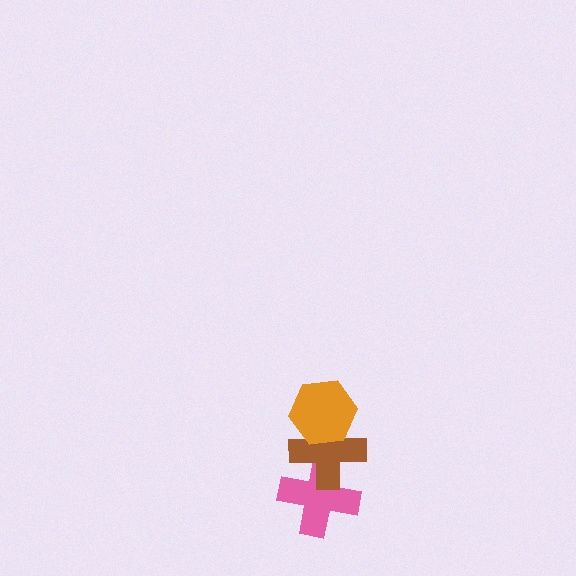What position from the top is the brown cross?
The brown cross is 2nd from the top.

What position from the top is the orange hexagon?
The orange hexagon is 1st from the top.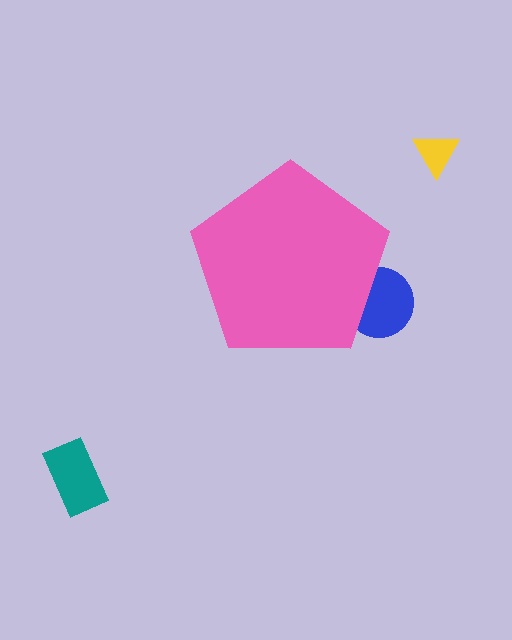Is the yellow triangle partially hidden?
No, the yellow triangle is fully visible.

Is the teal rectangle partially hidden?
No, the teal rectangle is fully visible.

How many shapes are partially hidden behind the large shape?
1 shape is partially hidden.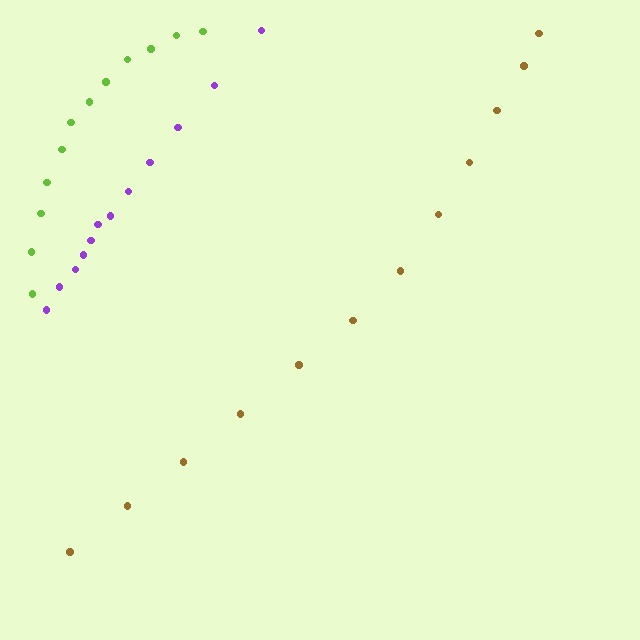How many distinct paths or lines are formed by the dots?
There are 3 distinct paths.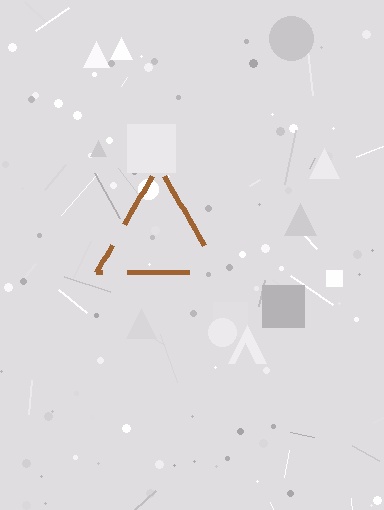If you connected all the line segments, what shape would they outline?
They would outline a triangle.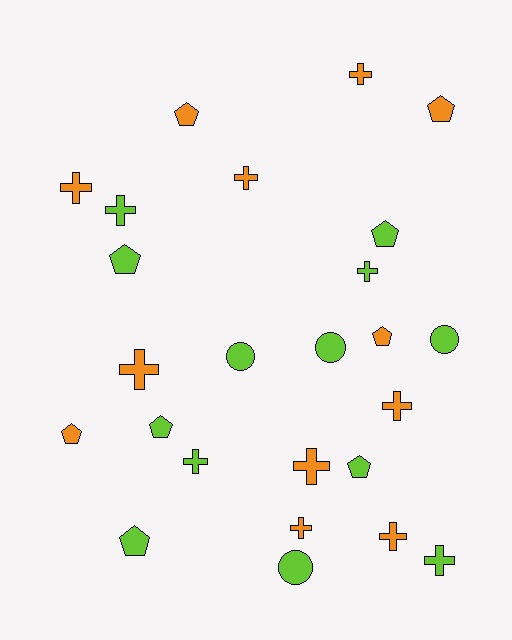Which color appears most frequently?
Lime, with 13 objects.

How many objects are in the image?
There are 25 objects.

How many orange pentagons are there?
There are 4 orange pentagons.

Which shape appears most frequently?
Cross, with 12 objects.